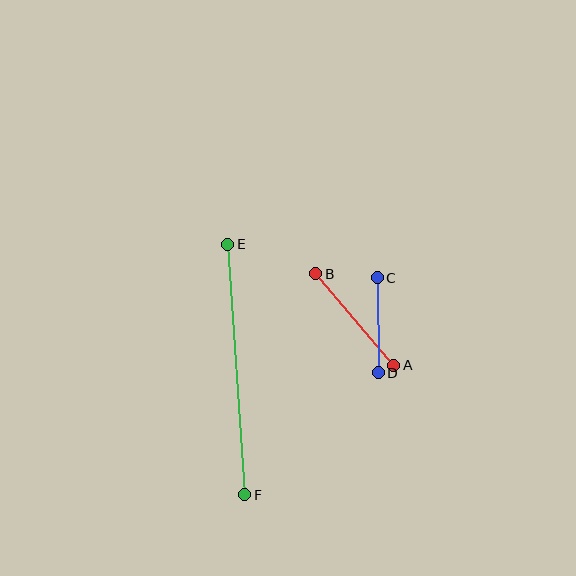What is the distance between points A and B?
The distance is approximately 120 pixels.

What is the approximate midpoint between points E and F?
The midpoint is at approximately (236, 370) pixels.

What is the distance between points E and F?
The distance is approximately 251 pixels.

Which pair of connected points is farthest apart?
Points E and F are farthest apart.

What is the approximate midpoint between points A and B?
The midpoint is at approximately (355, 319) pixels.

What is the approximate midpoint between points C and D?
The midpoint is at approximately (378, 325) pixels.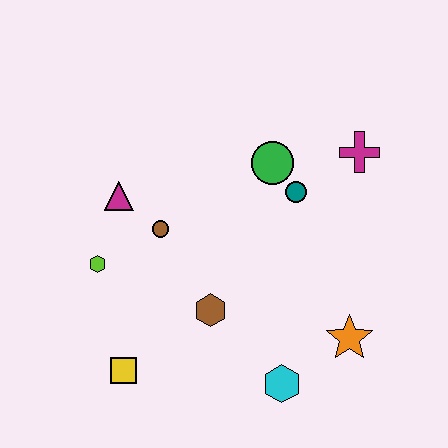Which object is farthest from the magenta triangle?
The orange star is farthest from the magenta triangle.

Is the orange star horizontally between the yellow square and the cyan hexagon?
No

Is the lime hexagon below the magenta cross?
Yes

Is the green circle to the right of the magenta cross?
No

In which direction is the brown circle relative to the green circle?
The brown circle is to the left of the green circle.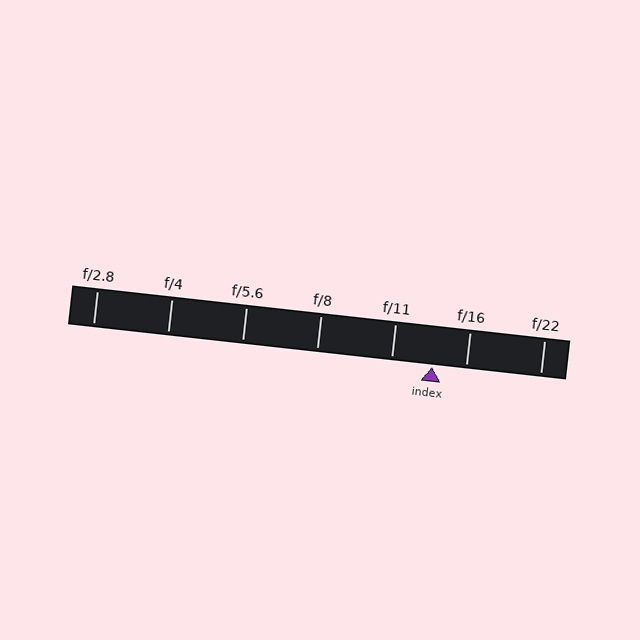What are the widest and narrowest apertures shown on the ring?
The widest aperture shown is f/2.8 and the narrowest is f/22.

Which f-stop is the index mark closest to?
The index mark is closest to f/16.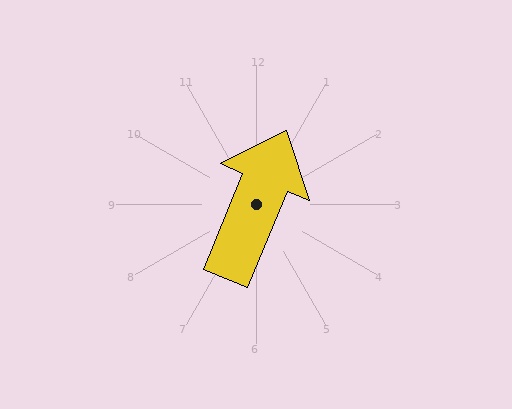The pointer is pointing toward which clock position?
Roughly 1 o'clock.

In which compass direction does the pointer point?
North.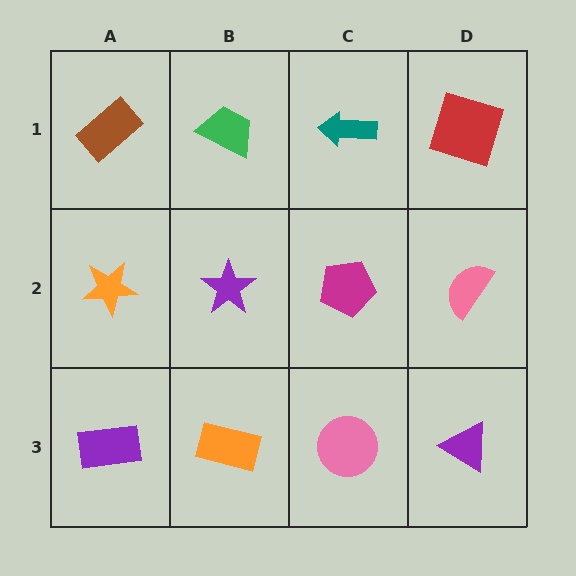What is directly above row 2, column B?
A green trapezoid.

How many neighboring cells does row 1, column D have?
2.